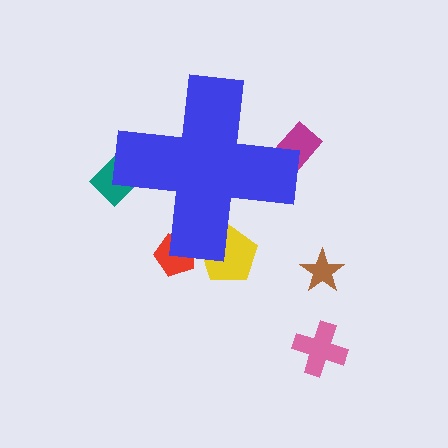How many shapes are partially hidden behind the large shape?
4 shapes are partially hidden.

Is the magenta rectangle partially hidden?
Yes, the magenta rectangle is partially hidden behind the blue cross.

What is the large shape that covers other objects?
A blue cross.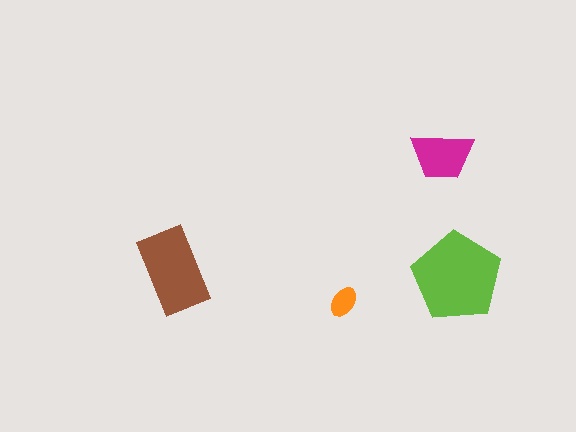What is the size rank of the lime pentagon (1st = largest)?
1st.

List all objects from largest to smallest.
The lime pentagon, the brown rectangle, the magenta trapezoid, the orange ellipse.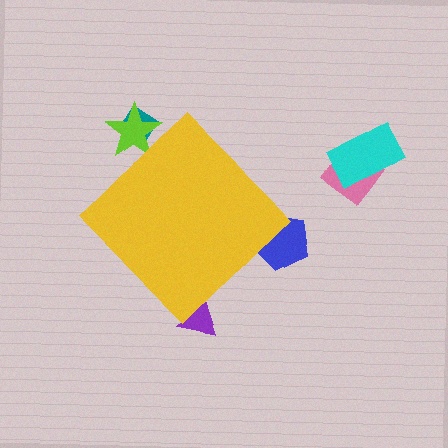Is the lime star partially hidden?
Yes, the lime star is partially hidden behind the yellow diamond.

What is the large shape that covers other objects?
A yellow diamond.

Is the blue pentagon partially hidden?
Yes, the blue pentagon is partially hidden behind the yellow diamond.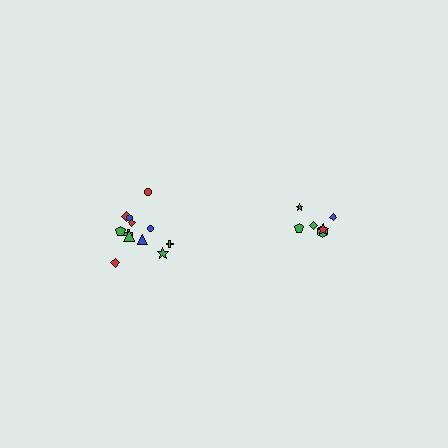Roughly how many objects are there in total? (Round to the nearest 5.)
Roughly 20 objects in total.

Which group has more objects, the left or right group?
The left group.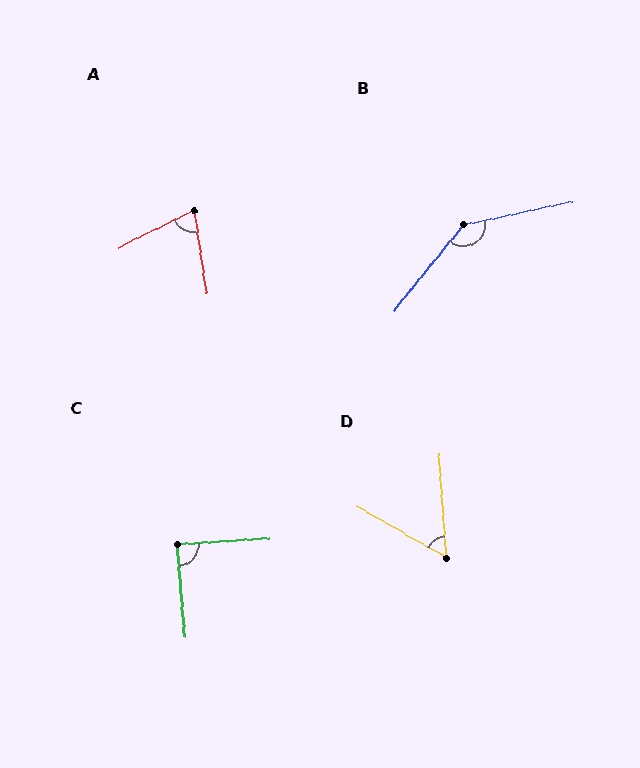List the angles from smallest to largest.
D (56°), A (71°), C (89°), B (141°).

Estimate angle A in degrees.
Approximately 71 degrees.